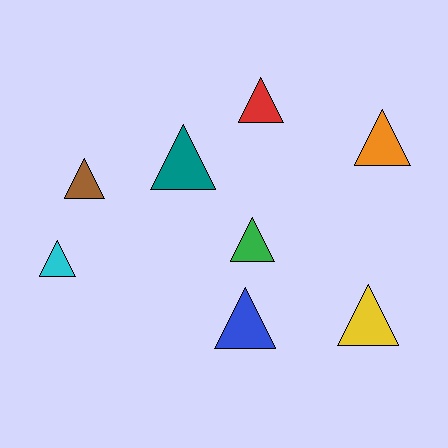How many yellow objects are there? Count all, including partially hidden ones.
There is 1 yellow object.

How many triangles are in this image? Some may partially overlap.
There are 8 triangles.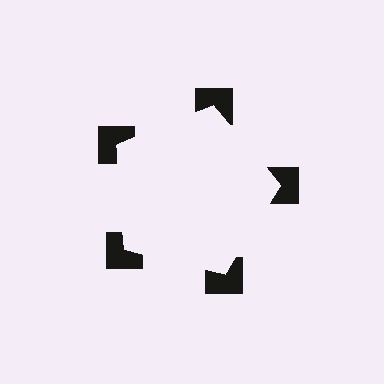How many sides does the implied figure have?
5 sides.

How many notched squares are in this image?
There are 5 — one at each vertex of the illusory pentagon.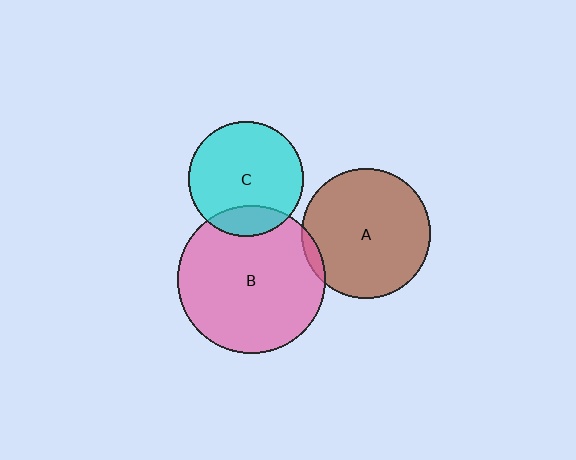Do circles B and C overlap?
Yes.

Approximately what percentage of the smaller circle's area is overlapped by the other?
Approximately 15%.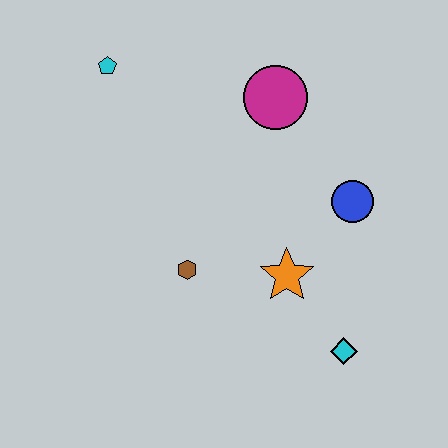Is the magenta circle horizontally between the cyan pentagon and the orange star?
Yes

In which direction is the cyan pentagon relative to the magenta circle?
The cyan pentagon is to the left of the magenta circle.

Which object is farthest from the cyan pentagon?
The cyan diamond is farthest from the cyan pentagon.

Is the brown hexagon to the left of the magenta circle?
Yes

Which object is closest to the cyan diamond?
The orange star is closest to the cyan diamond.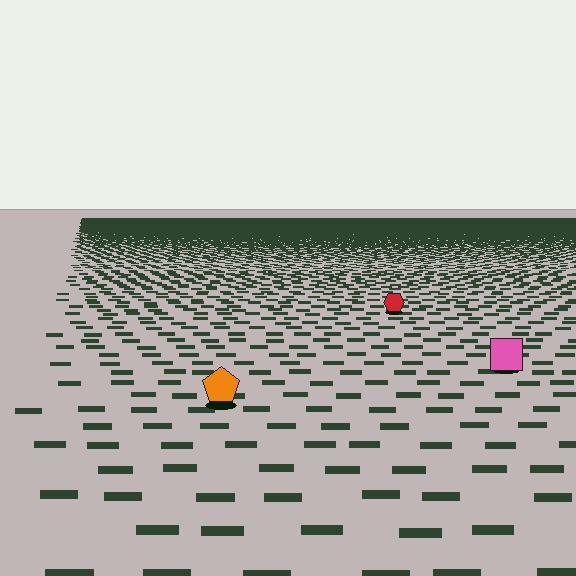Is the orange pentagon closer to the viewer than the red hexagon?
Yes. The orange pentagon is closer — you can tell from the texture gradient: the ground texture is coarser near it.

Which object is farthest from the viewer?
The red hexagon is farthest from the viewer. It appears smaller and the ground texture around it is denser.